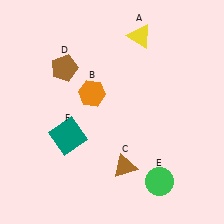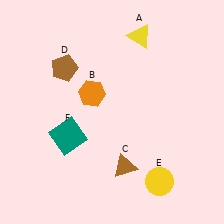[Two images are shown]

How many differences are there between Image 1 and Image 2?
There is 1 difference between the two images.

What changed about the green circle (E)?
In Image 1, E is green. In Image 2, it changed to yellow.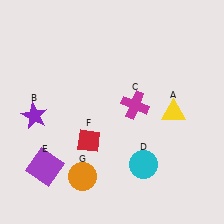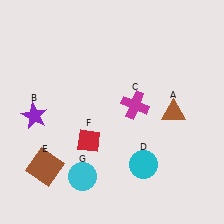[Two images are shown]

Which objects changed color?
A changed from yellow to brown. E changed from purple to brown. G changed from orange to cyan.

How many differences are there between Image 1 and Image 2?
There are 3 differences between the two images.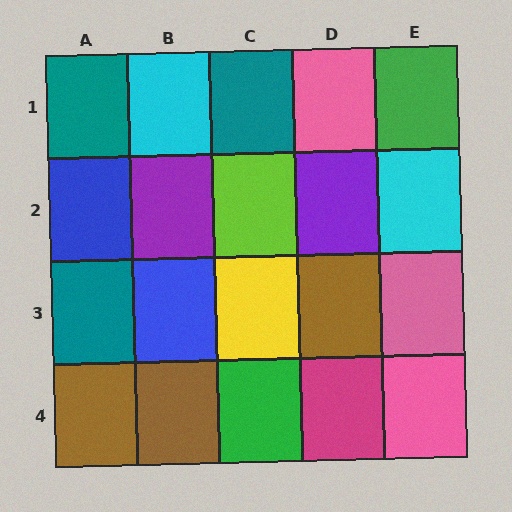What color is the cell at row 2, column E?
Cyan.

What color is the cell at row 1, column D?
Pink.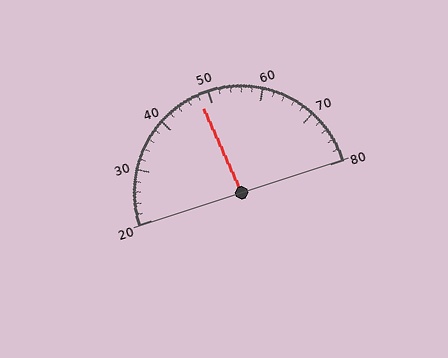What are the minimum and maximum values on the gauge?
The gauge ranges from 20 to 80.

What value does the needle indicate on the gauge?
The needle indicates approximately 48.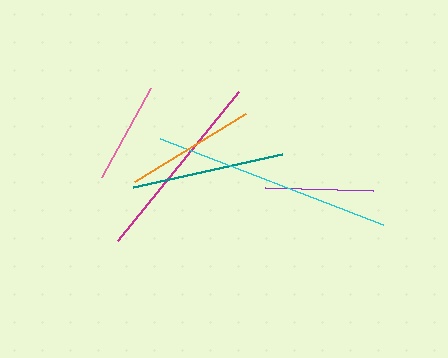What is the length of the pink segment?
The pink segment is approximately 102 pixels long.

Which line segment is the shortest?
The pink line is the shortest at approximately 102 pixels.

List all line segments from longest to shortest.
From longest to shortest: cyan, magenta, teal, orange, purple, pink.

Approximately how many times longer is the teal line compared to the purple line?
The teal line is approximately 1.4 times the length of the purple line.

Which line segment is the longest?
The cyan line is the longest at approximately 240 pixels.